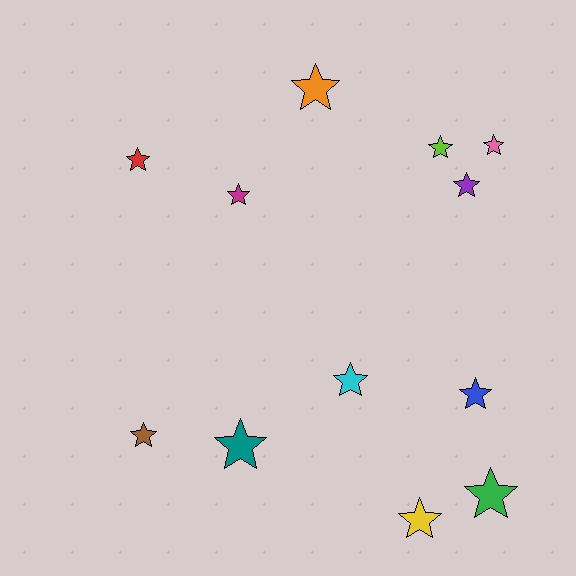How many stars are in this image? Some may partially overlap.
There are 12 stars.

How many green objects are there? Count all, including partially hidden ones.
There is 1 green object.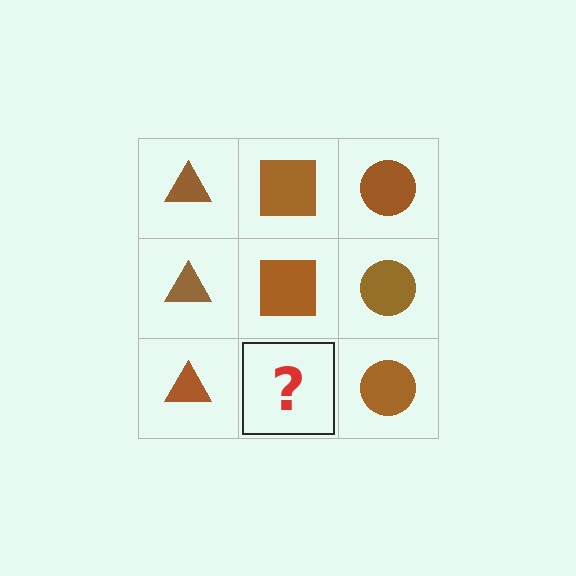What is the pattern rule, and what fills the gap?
The rule is that each column has a consistent shape. The gap should be filled with a brown square.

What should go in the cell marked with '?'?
The missing cell should contain a brown square.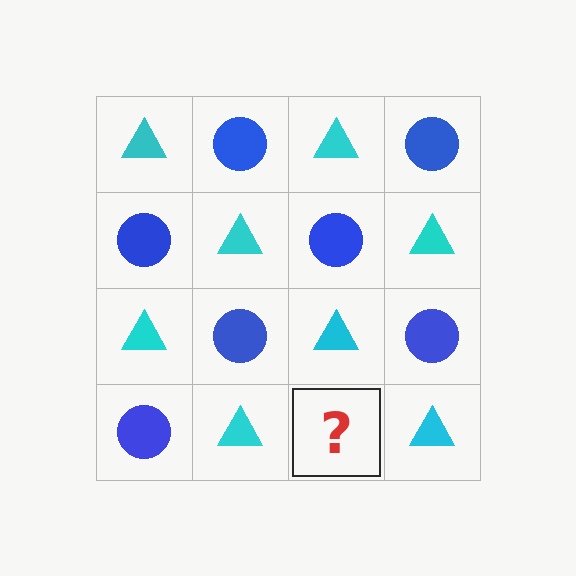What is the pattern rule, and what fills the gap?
The rule is that it alternates cyan triangle and blue circle in a checkerboard pattern. The gap should be filled with a blue circle.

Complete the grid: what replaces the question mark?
The question mark should be replaced with a blue circle.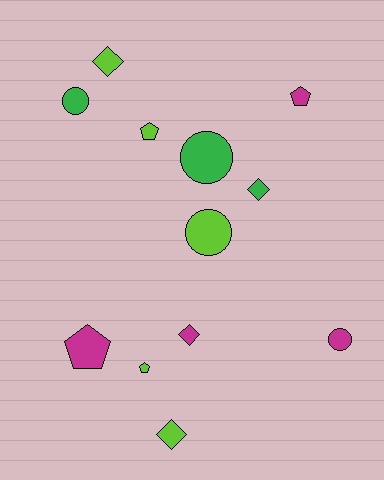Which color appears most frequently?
Lime, with 5 objects.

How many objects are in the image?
There are 12 objects.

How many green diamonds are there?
There is 1 green diamond.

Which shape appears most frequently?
Pentagon, with 4 objects.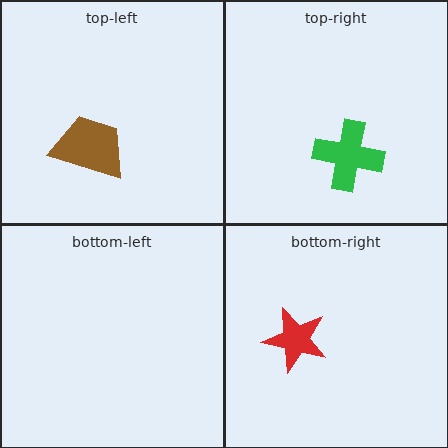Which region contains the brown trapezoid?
The top-left region.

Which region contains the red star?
The bottom-right region.